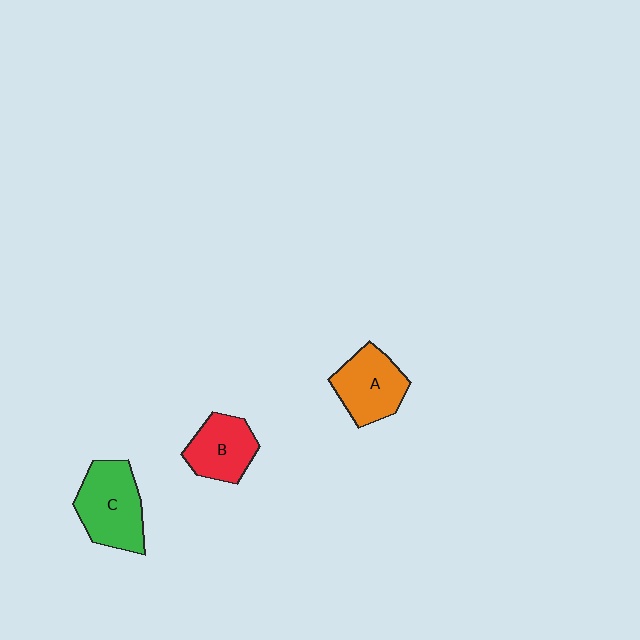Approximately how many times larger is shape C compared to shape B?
Approximately 1.3 times.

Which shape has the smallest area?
Shape B (red).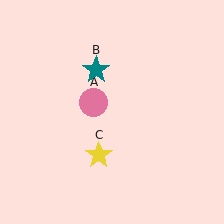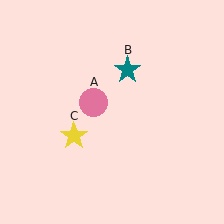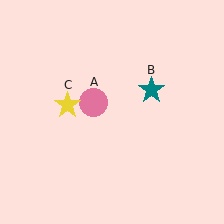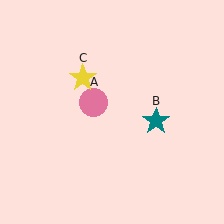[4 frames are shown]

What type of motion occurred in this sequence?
The teal star (object B), yellow star (object C) rotated clockwise around the center of the scene.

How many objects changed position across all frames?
2 objects changed position: teal star (object B), yellow star (object C).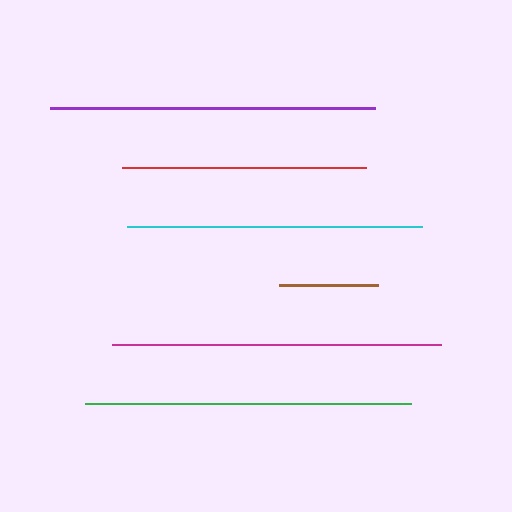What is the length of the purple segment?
The purple segment is approximately 324 pixels long.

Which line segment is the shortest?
The brown line is the shortest at approximately 99 pixels.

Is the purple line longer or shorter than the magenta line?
The magenta line is longer than the purple line.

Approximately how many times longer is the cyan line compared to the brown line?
The cyan line is approximately 3.0 times the length of the brown line.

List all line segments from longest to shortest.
From longest to shortest: magenta, green, purple, cyan, red, brown.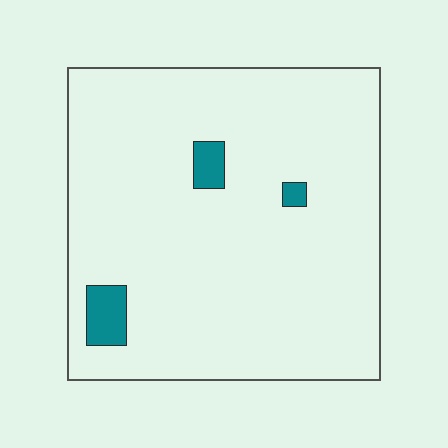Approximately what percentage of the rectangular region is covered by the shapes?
Approximately 5%.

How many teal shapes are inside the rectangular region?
3.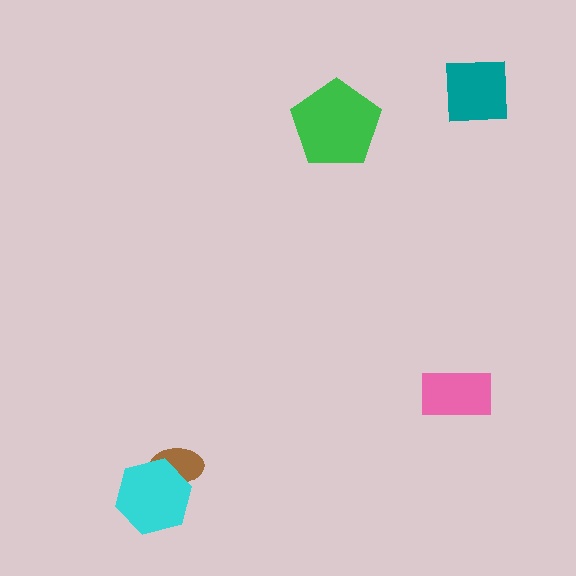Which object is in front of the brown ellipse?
The cyan hexagon is in front of the brown ellipse.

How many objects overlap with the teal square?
0 objects overlap with the teal square.